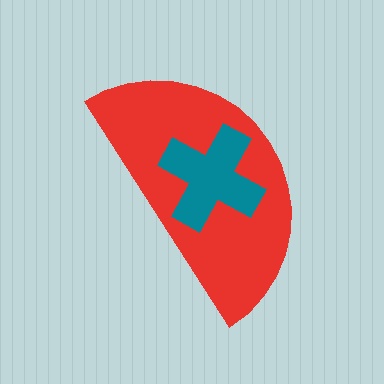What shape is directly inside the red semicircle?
The teal cross.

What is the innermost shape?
The teal cross.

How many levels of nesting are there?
2.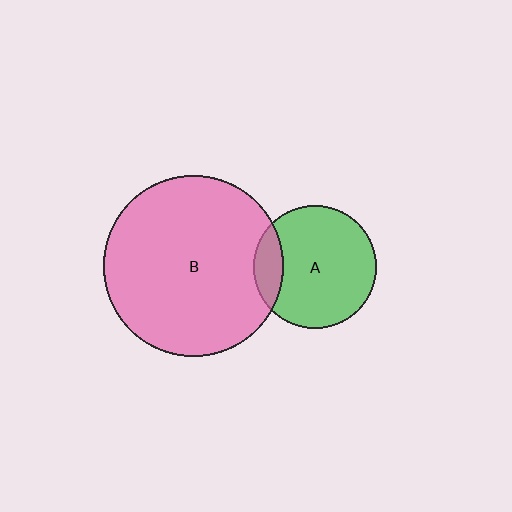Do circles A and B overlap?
Yes.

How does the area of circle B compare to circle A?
Approximately 2.1 times.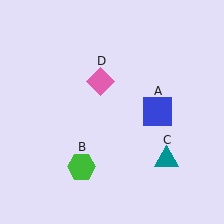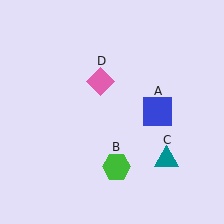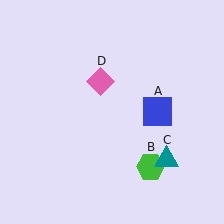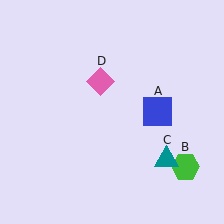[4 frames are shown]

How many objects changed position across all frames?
1 object changed position: green hexagon (object B).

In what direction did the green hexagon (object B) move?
The green hexagon (object B) moved right.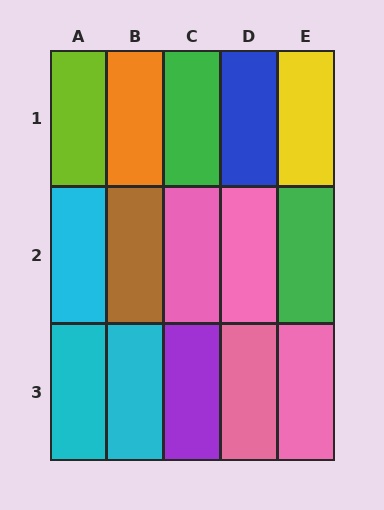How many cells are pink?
4 cells are pink.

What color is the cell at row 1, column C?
Green.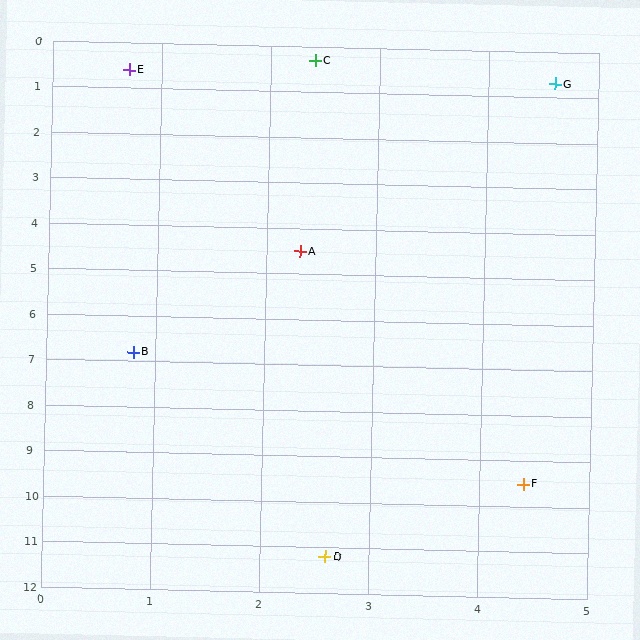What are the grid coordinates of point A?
Point A is at approximately (2.3, 4.5).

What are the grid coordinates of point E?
Point E is at approximately (0.7, 0.6).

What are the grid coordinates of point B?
Point B is at approximately (0.8, 6.8).